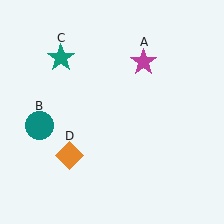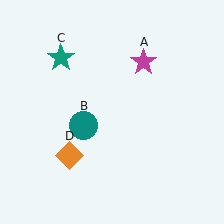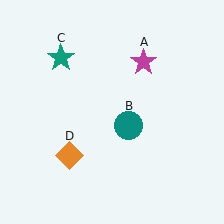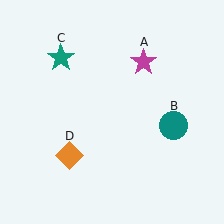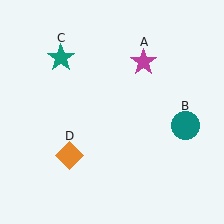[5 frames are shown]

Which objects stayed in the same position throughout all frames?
Magenta star (object A) and teal star (object C) and orange diamond (object D) remained stationary.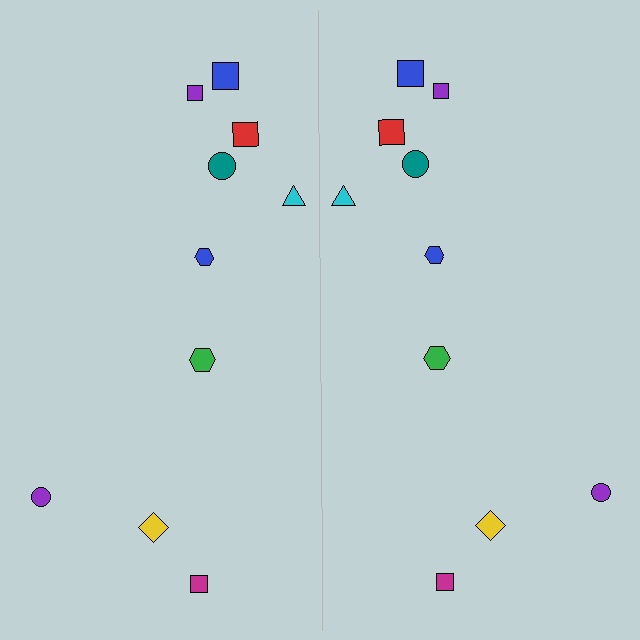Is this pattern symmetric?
Yes, this pattern has bilateral (reflection) symmetry.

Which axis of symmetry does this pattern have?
The pattern has a vertical axis of symmetry running through the center of the image.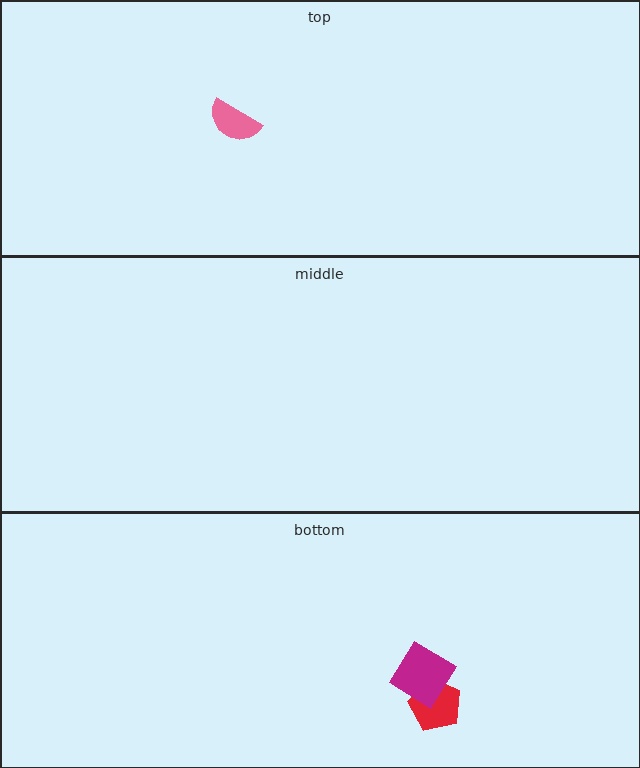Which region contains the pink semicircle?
The top region.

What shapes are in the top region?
The pink semicircle.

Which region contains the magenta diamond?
The bottom region.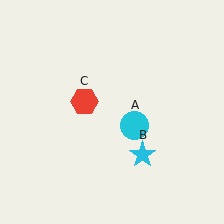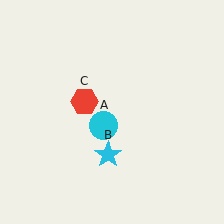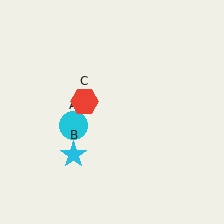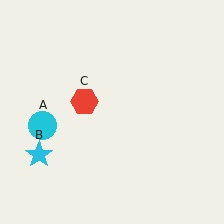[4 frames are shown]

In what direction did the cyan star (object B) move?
The cyan star (object B) moved left.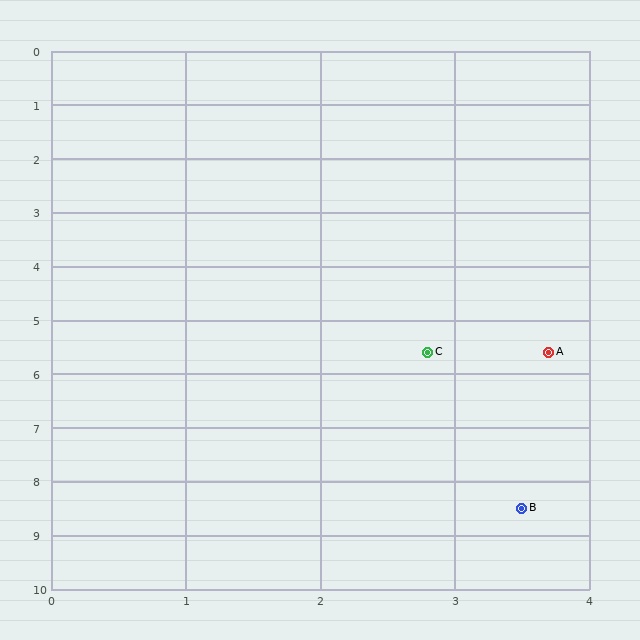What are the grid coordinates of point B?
Point B is at approximately (3.5, 8.5).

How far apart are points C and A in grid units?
Points C and A are about 0.9 grid units apart.